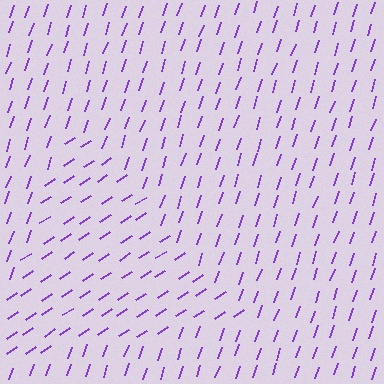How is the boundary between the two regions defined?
The boundary is defined purely by a change in line orientation (approximately 37 degrees difference). All lines are the same color and thickness.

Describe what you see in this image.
The image is filled with small purple line segments. A triangle region in the image has lines oriented differently from the surrounding lines, creating a visible texture boundary.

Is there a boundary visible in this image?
Yes, there is a texture boundary formed by a change in line orientation.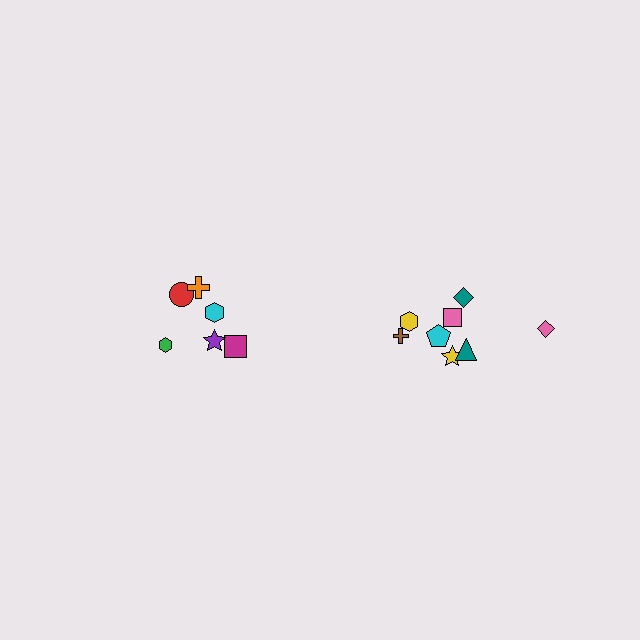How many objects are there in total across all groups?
There are 14 objects.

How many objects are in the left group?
There are 6 objects.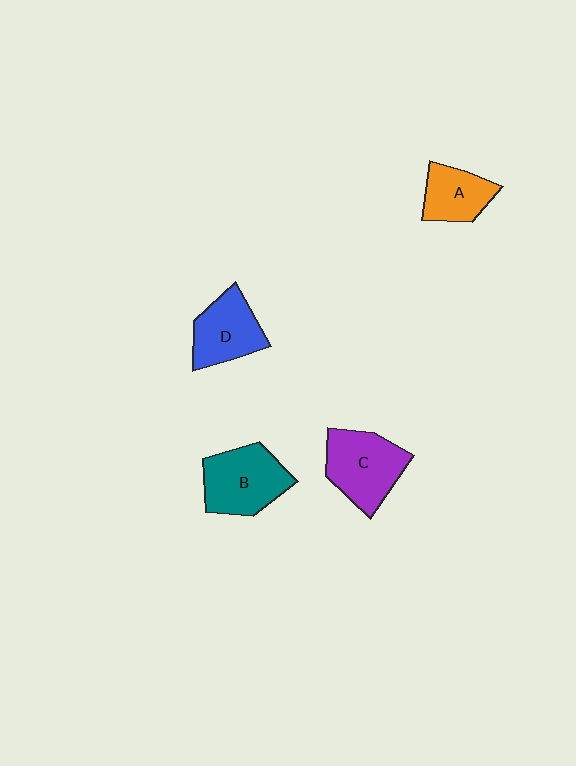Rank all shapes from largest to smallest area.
From largest to smallest: B (teal), C (purple), D (blue), A (orange).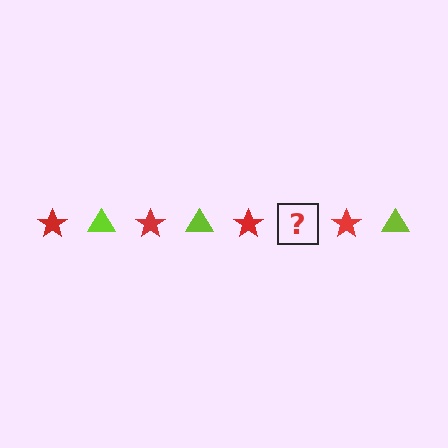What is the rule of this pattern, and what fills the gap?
The rule is that the pattern alternates between red star and lime triangle. The gap should be filled with a lime triangle.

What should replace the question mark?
The question mark should be replaced with a lime triangle.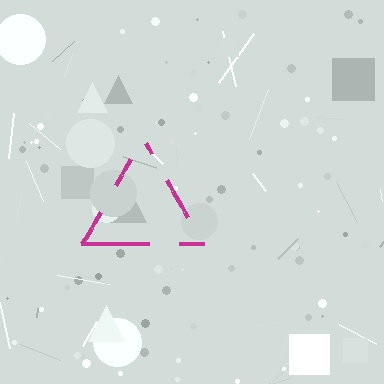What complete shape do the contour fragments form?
The contour fragments form a triangle.